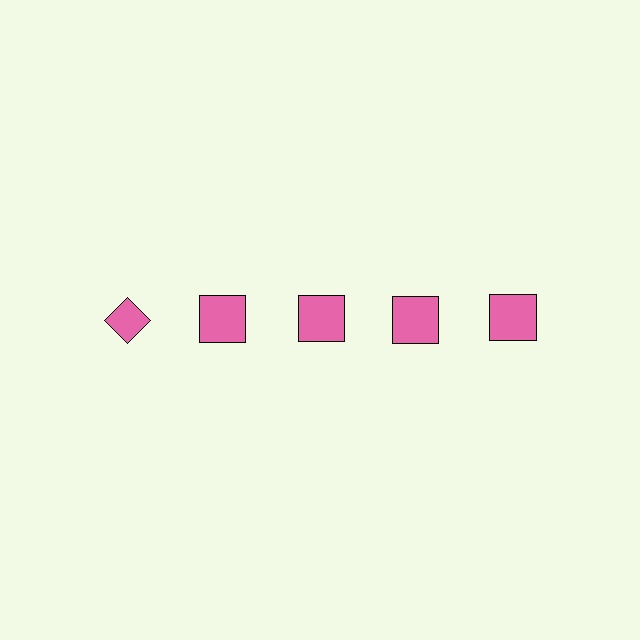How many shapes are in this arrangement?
There are 5 shapes arranged in a grid pattern.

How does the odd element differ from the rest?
It has a different shape: diamond instead of square.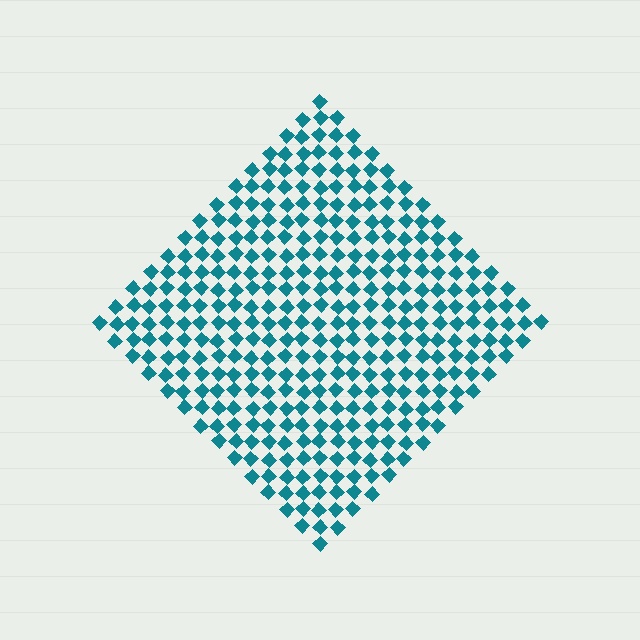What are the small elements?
The small elements are diamonds.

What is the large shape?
The large shape is a diamond.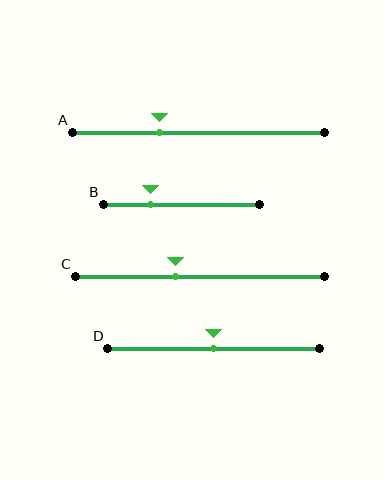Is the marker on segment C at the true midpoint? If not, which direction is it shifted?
No, the marker on segment C is shifted to the left by about 10% of the segment length.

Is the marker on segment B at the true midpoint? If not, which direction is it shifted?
No, the marker on segment B is shifted to the left by about 20% of the segment length.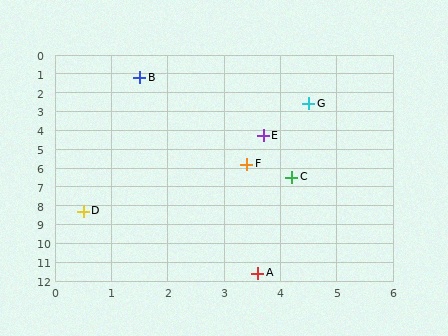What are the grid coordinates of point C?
Point C is at approximately (4.2, 6.5).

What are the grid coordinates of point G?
Point G is at approximately (4.5, 2.6).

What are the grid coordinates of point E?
Point E is at approximately (3.7, 4.3).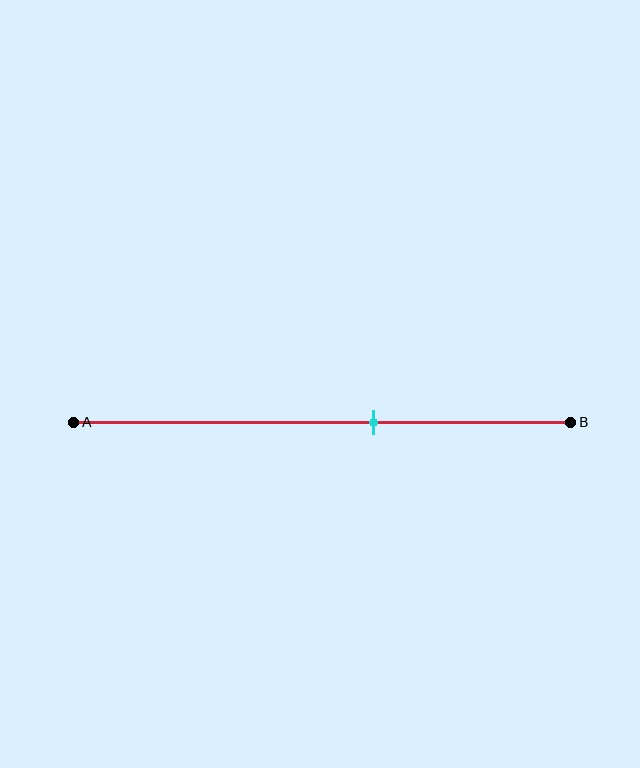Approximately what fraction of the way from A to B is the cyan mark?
The cyan mark is approximately 60% of the way from A to B.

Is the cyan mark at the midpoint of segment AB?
No, the mark is at about 60% from A, not at the 50% midpoint.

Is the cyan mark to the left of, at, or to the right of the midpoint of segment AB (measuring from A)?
The cyan mark is to the right of the midpoint of segment AB.